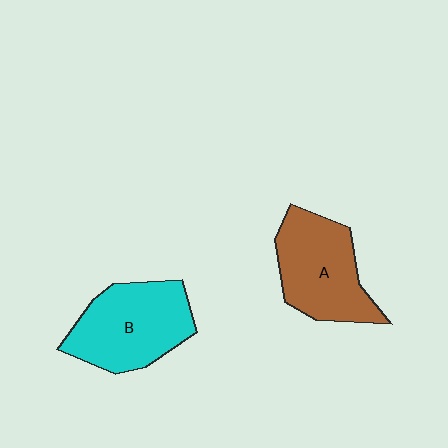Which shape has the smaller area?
Shape A (brown).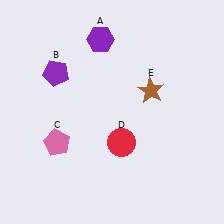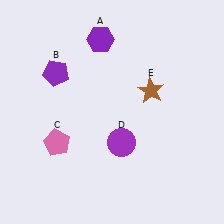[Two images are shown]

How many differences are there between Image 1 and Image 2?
There is 1 difference between the two images.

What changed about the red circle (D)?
In Image 1, D is red. In Image 2, it changed to purple.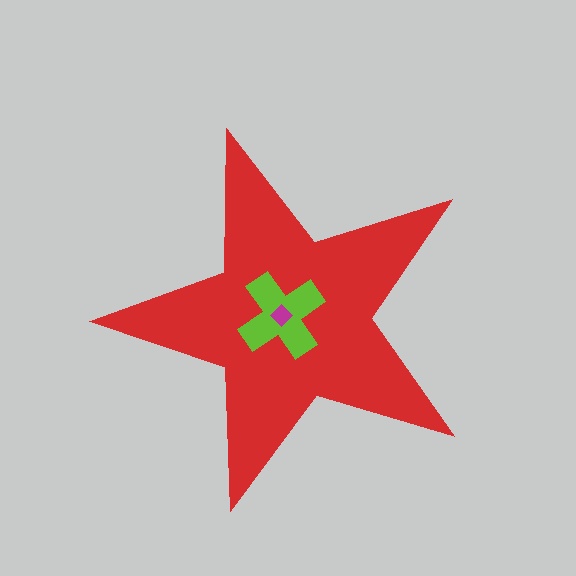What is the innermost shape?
The magenta diamond.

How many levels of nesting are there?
3.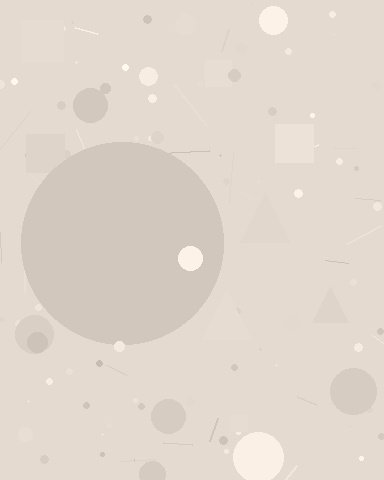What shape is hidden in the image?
A circle is hidden in the image.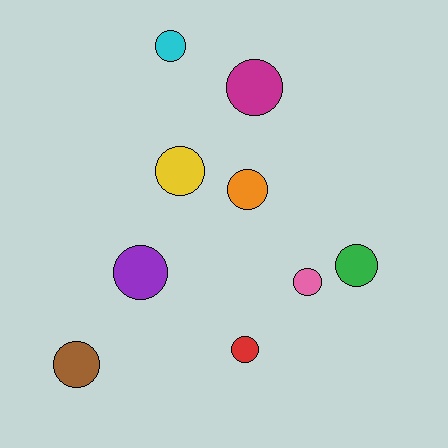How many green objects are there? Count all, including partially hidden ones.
There is 1 green object.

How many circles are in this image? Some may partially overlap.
There are 9 circles.